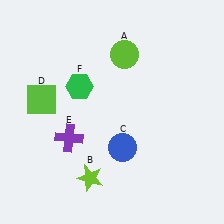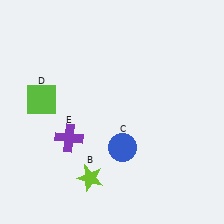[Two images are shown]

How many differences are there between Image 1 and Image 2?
There are 2 differences between the two images.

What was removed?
The lime circle (A), the green hexagon (F) were removed in Image 2.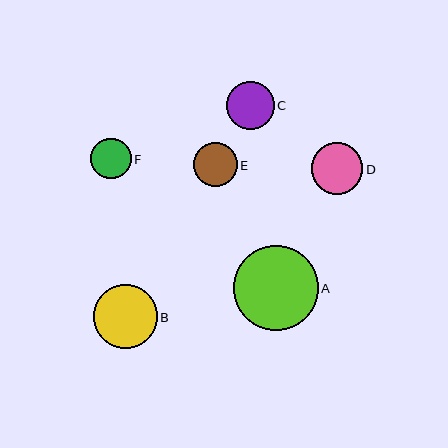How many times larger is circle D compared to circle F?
Circle D is approximately 1.3 times the size of circle F.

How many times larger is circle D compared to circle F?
Circle D is approximately 1.3 times the size of circle F.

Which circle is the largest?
Circle A is the largest with a size of approximately 85 pixels.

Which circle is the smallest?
Circle F is the smallest with a size of approximately 40 pixels.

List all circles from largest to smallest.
From largest to smallest: A, B, D, C, E, F.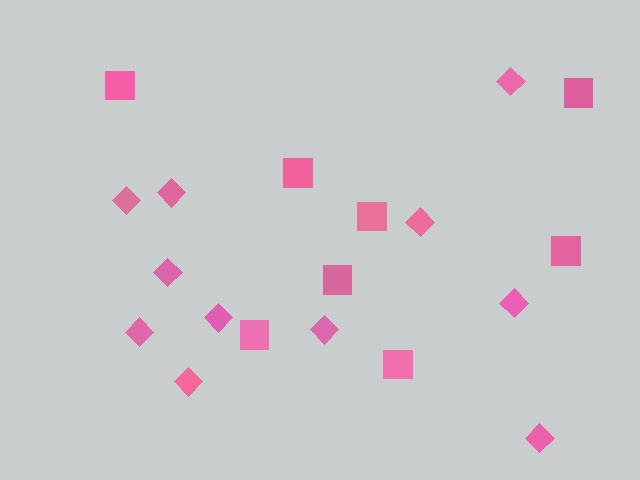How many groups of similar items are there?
There are 2 groups: one group of squares (8) and one group of diamonds (11).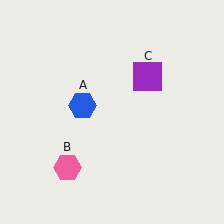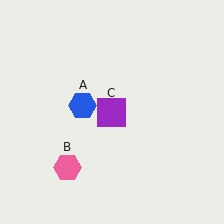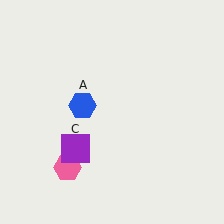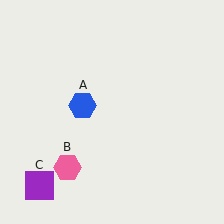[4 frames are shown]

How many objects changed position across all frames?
1 object changed position: purple square (object C).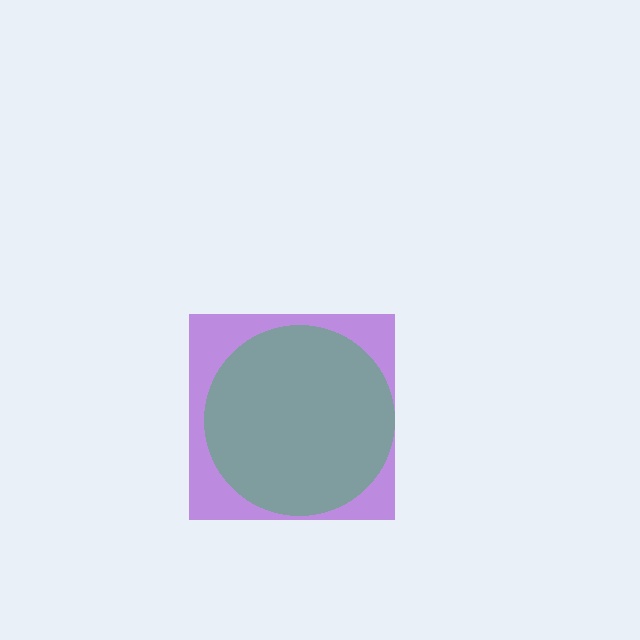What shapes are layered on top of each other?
The layered shapes are: a purple square, a green circle.